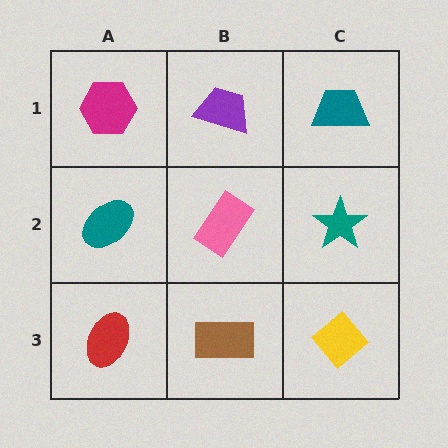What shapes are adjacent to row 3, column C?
A teal star (row 2, column C), a brown rectangle (row 3, column B).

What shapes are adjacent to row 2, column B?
A purple trapezoid (row 1, column B), a brown rectangle (row 3, column B), a teal ellipse (row 2, column A), a teal star (row 2, column C).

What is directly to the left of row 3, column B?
A red ellipse.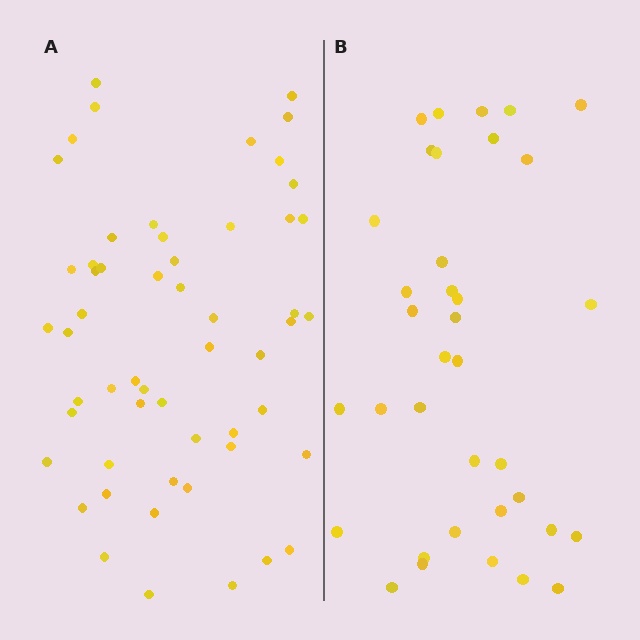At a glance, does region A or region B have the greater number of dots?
Region A (the left region) has more dots.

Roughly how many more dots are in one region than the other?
Region A has approximately 20 more dots than region B.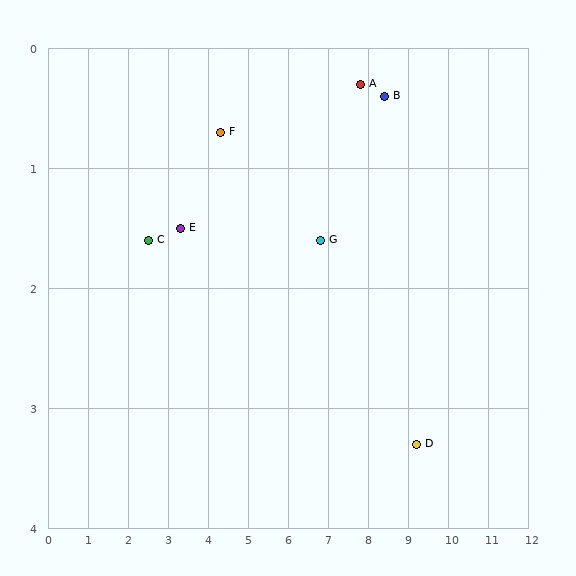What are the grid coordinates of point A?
Point A is at approximately (7.8, 0.3).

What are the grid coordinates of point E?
Point E is at approximately (3.3, 1.5).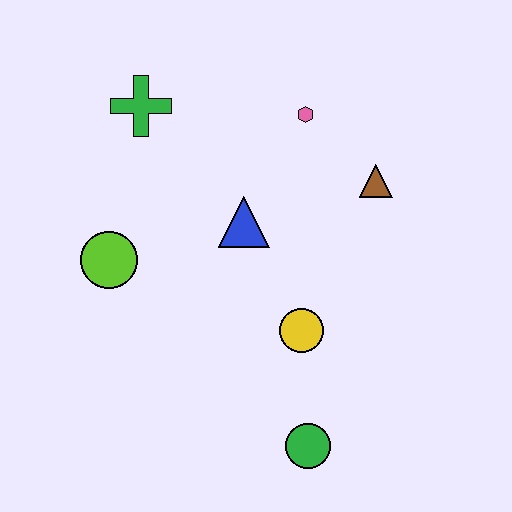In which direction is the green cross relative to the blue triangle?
The green cross is above the blue triangle.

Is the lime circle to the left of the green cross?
Yes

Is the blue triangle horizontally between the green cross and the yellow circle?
Yes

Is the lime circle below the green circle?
No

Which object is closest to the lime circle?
The blue triangle is closest to the lime circle.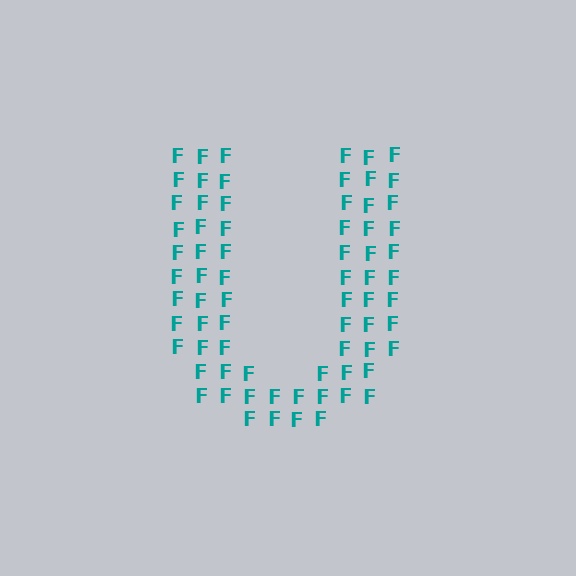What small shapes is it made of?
It is made of small letter F's.